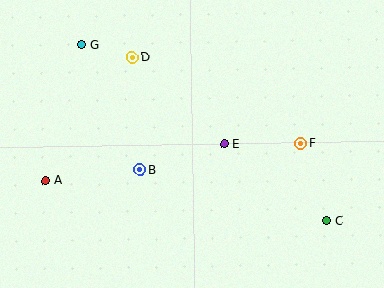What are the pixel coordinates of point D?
Point D is at (132, 57).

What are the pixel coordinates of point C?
Point C is at (327, 221).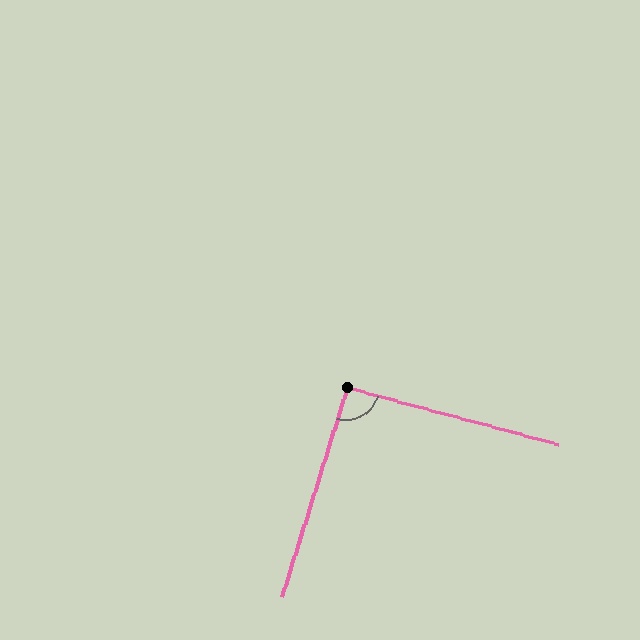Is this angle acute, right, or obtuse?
It is approximately a right angle.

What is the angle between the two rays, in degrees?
Approximately 92 degrees.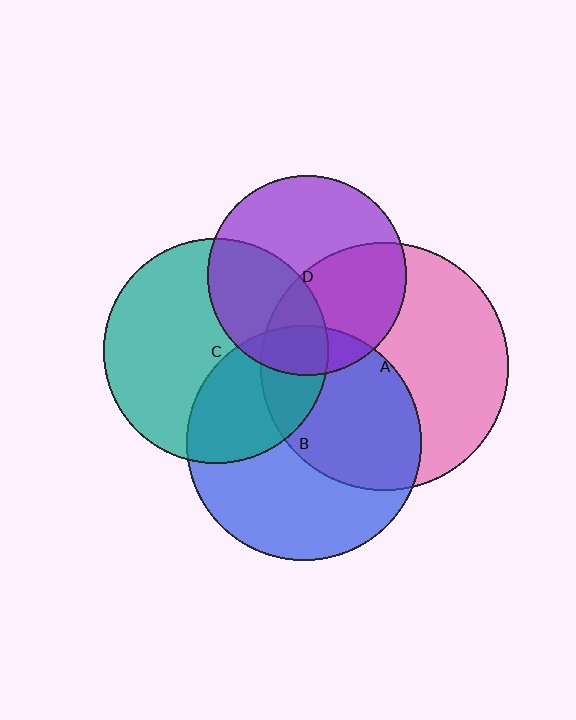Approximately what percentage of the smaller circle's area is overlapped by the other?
Approximately 20%.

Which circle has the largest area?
Circle A (pink).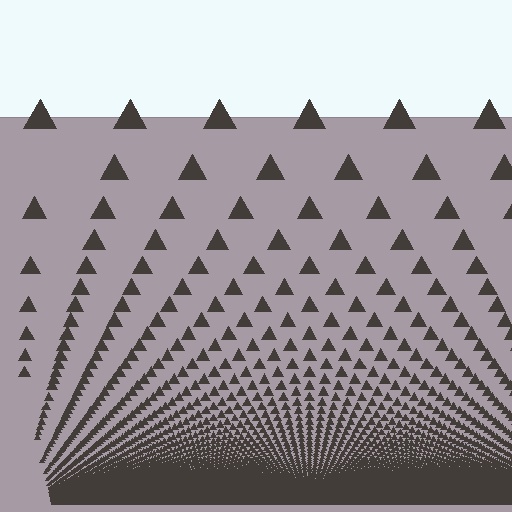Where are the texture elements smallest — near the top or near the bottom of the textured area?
Near the bottom.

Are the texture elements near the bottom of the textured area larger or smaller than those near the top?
Smaller. The gradient is inverted — elements near the bottom are smaller and denser.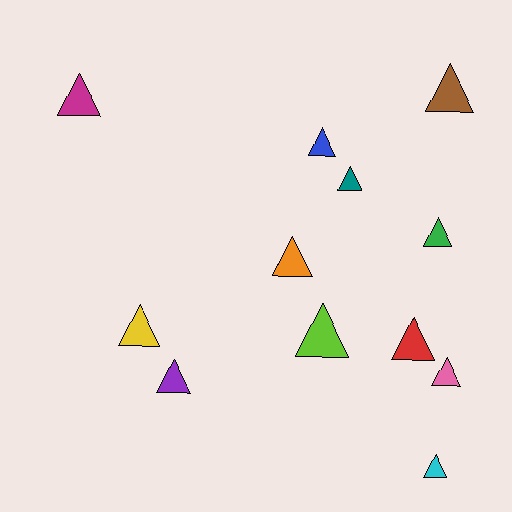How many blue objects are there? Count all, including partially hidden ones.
There is 1 blue object.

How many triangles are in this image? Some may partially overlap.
There are 12 triangles.